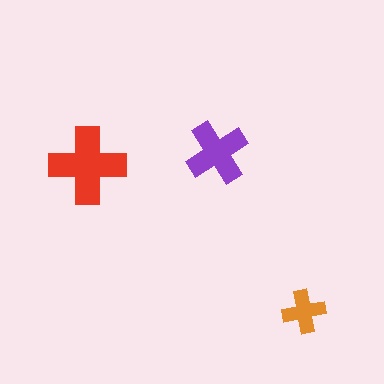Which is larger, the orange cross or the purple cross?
The purple one.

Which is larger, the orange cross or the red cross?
The red one.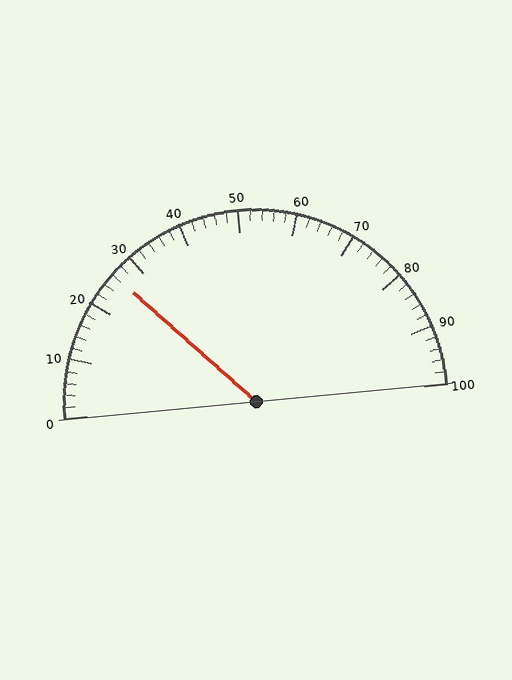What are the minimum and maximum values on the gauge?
The gauge ranges from 0 to 100.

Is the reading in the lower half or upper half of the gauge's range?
The reading is in the lower half of the range (0 to 100).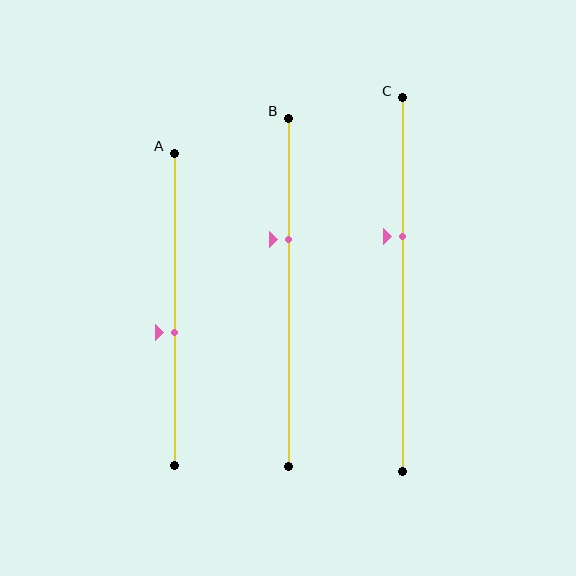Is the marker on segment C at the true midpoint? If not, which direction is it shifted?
No, the marker on segment C is shifted upward by about 13% of the segment length.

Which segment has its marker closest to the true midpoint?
Segment A has its marker closest to the true midpoint.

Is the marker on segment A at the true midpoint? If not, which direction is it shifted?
No, the marker on segment A is shifted downward by about 7% of the segment length.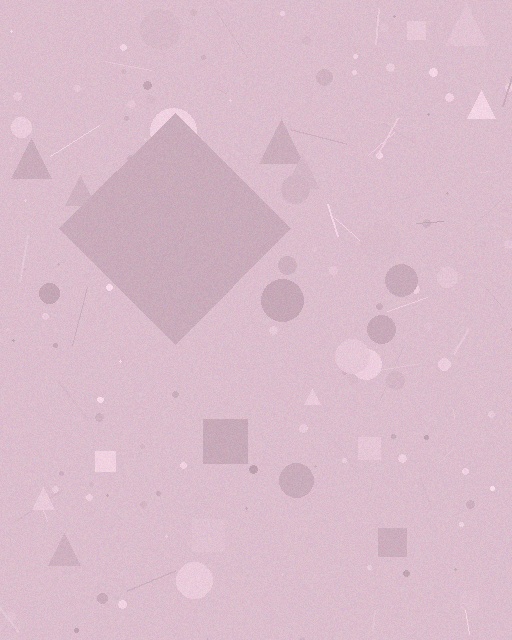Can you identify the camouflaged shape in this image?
The camouflaged shape is a diamond.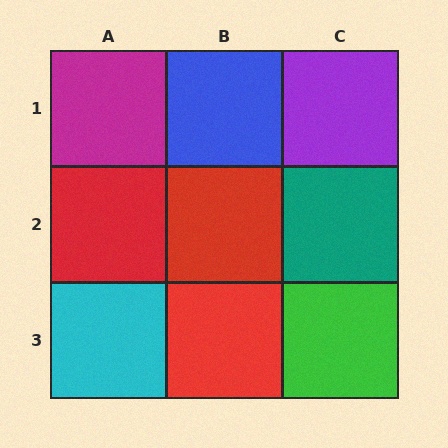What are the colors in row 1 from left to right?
Magenta, blue, purple.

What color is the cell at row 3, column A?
Cyan.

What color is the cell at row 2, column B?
Red.